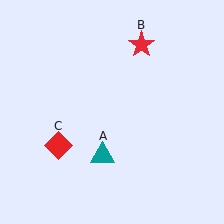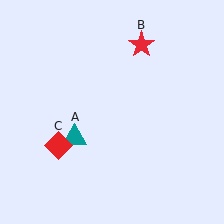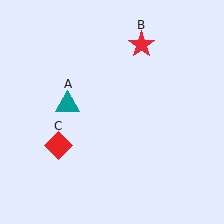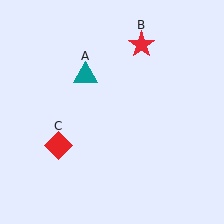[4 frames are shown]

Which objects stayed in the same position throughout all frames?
Red star (object B) and red diamond (object C) remained stationary.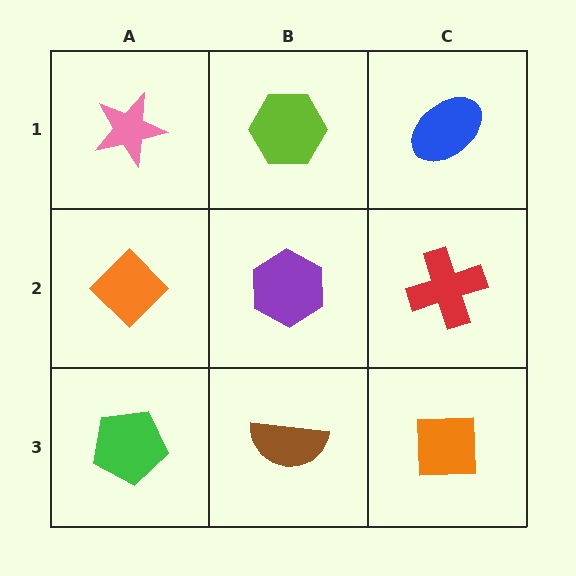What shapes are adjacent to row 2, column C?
A blue ellipse (row 1, column C), an orange square (row 3, column C), a purple hexagon (row 2, column B).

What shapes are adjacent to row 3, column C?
A red cross (row 2, column C), a brown semicircle (row 3, column B).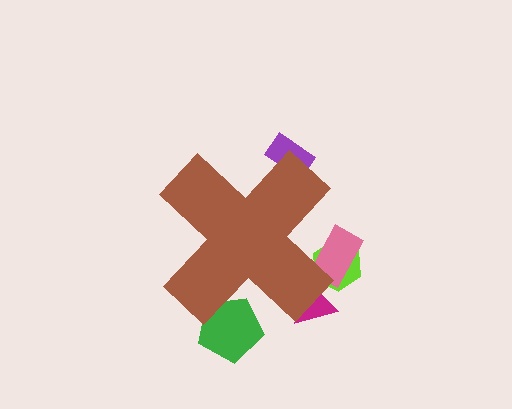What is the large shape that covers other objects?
A brown cross.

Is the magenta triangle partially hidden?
Yes, the magenta triangle is partially hidden behind the brown cross.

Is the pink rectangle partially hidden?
Yes, the pink rectangle is partially hidden behind the brown cross.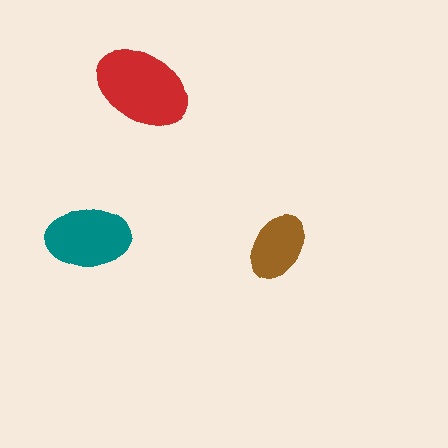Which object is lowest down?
The brown ellipse is bottommost.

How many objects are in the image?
There are 3 objects in the image.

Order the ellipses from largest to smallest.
the red one, the teal one, the brown one.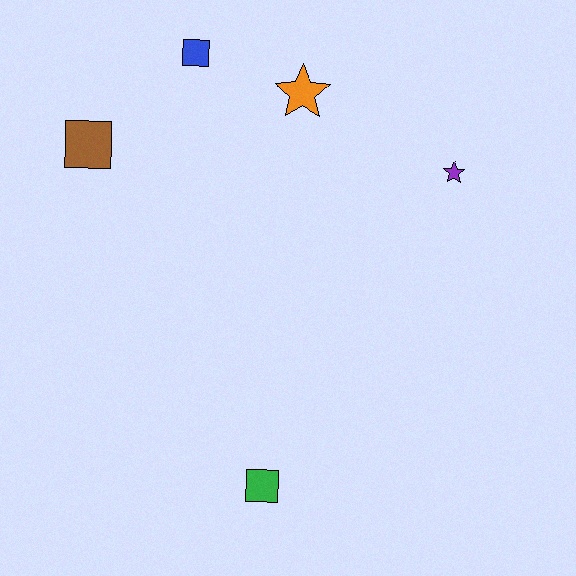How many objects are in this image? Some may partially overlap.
There are 5 objects.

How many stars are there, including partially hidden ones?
There are 2 stars.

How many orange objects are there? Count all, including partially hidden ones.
There is 1 orange object.